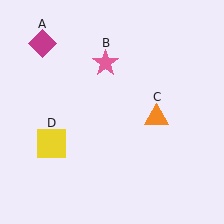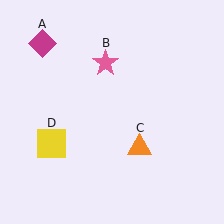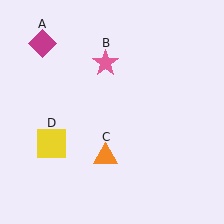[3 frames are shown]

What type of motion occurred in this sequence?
The orange triangle (object C) rotated clockwise around the center of the scene.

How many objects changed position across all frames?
1 object changed position: orange triangle (object C).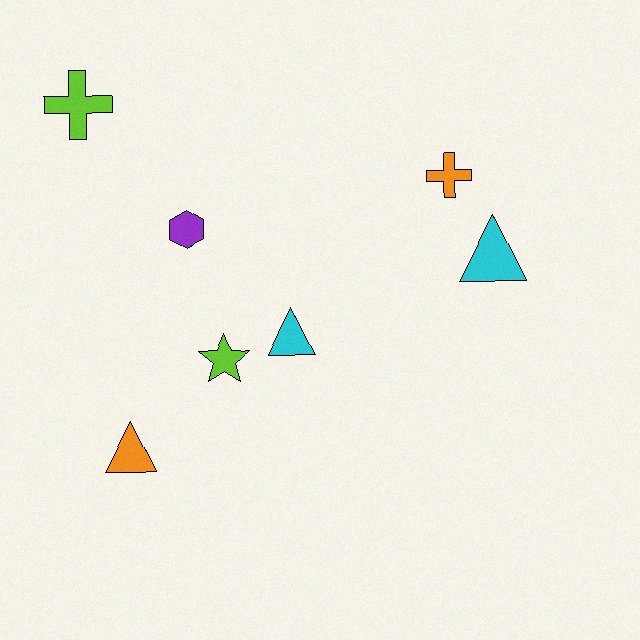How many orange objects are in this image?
There are 2 orange objects.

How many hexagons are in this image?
There is 1 hexagon.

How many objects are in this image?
There are 7 objects.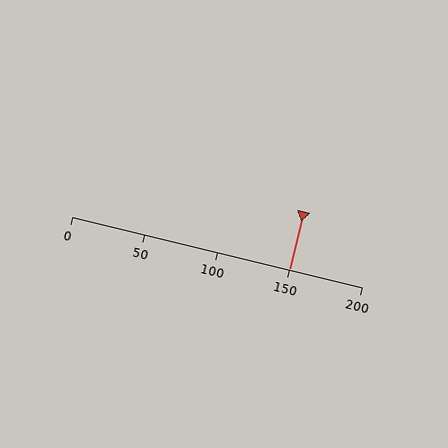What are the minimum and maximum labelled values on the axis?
The axis runs from 0 to 200.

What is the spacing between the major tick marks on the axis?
The major ticks are spaced 50 apart.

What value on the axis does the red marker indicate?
The marker indicates approximately 150.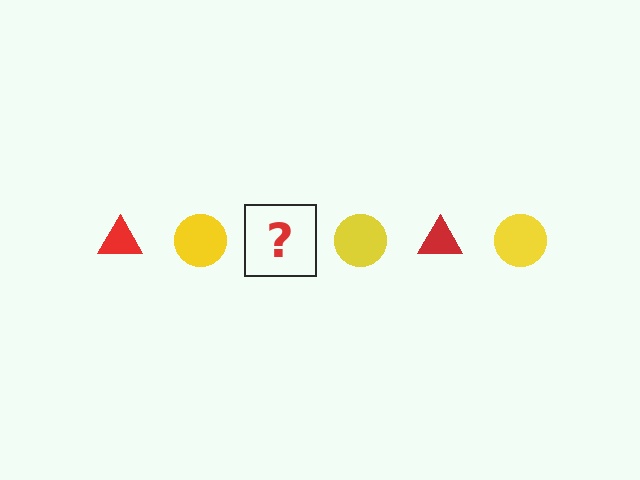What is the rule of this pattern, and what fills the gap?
The rule is that the pattern alternates between red triangle and yellow circle. The gap should be filled with a red triangle.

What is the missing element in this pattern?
The missing element is a red triangle.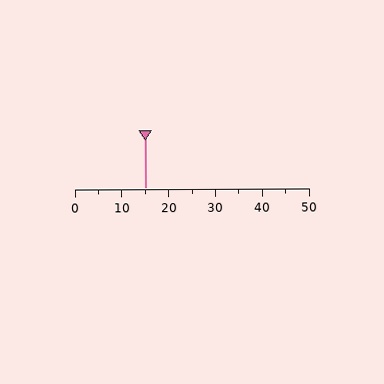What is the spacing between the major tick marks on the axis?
The major ticks are spaced 10 apart.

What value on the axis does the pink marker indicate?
The marker indicates approximately 15.